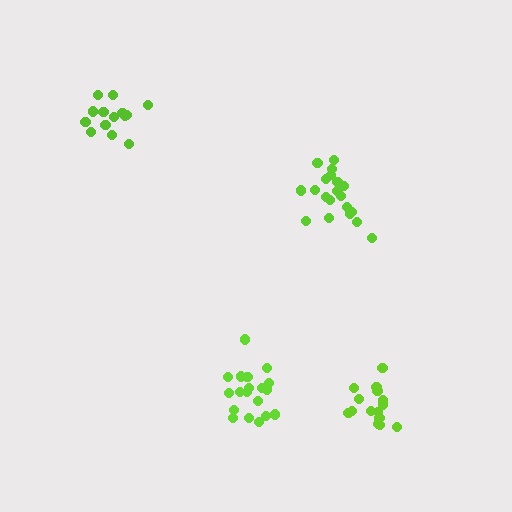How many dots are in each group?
Group 1: 20 dots, Group 2: 17 dots, Group 3: 19 dots, Group 4: 14 dots (70 total).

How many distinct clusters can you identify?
There are 4 distinct clusters.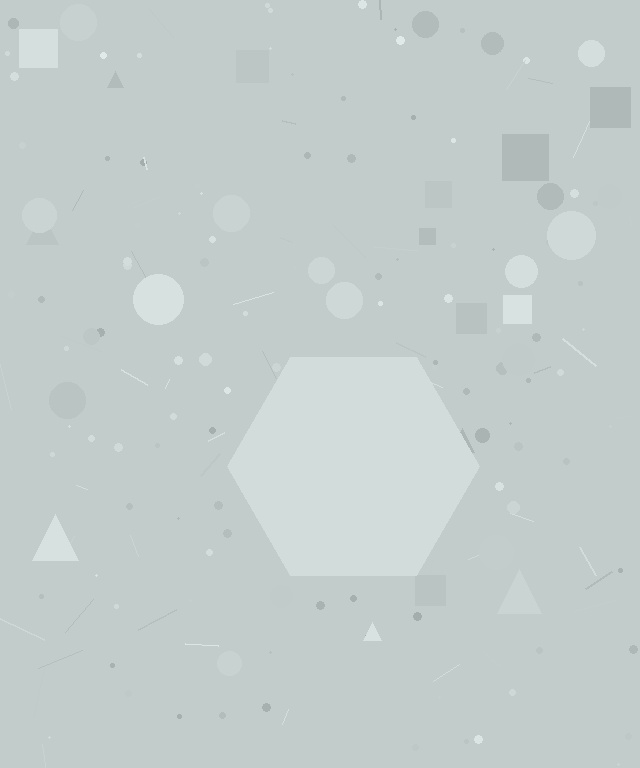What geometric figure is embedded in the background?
A hexagon is embedded in the background.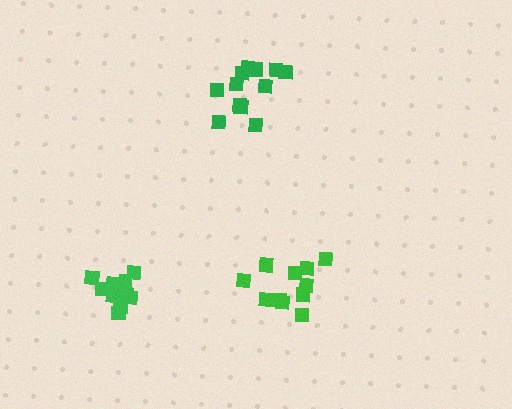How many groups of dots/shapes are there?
There are 3 groups.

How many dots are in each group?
Group 1: 12 dots, Group 2: 13 dots, Group 3: 11 dots (36 total).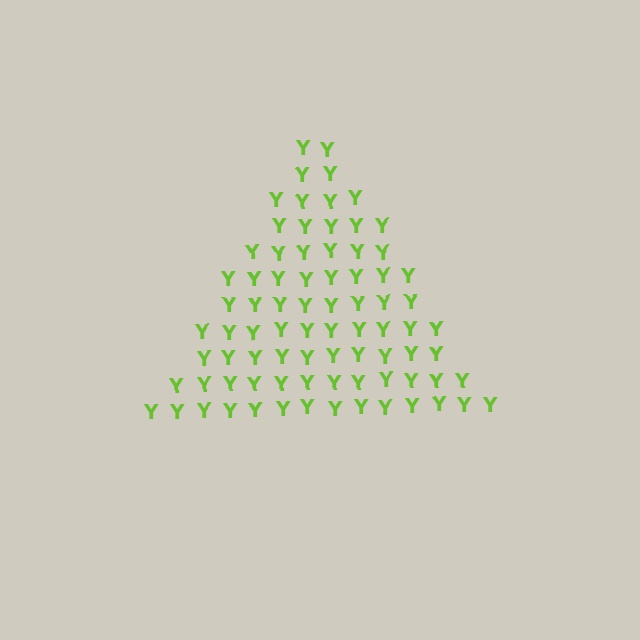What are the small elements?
The small elements are letter Y's.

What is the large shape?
The large shape is a triangle.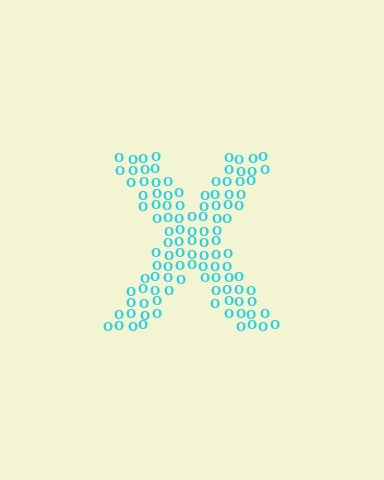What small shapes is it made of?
It is made of small letter O's.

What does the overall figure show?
The overall figure shows the letter X.